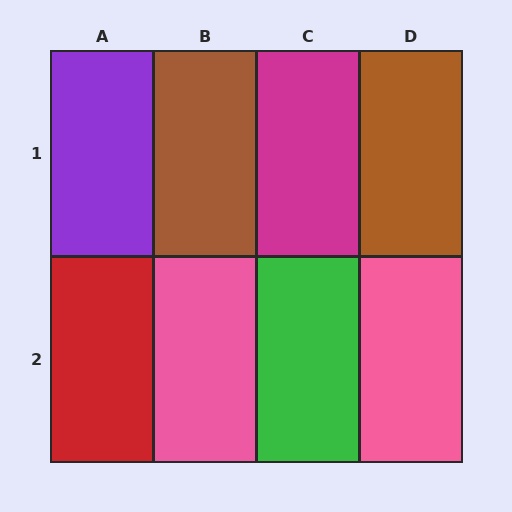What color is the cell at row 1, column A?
Purple.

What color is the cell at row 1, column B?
Brown.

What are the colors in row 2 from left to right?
Red, pink, green, pink.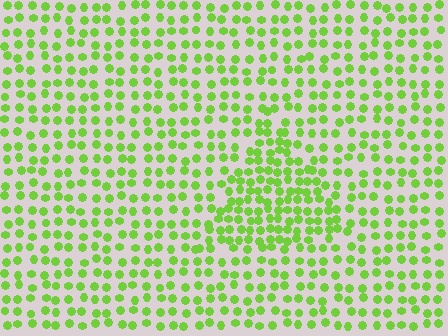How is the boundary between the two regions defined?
The boundary is defined by a change in element density (approximately 1.7x ratio). All elements are the same color, size, and shape.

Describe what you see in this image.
The image contains small lime elements arranged at two different densities. A triangle-shaped region is visible where the elements are more densely packed than the surrounding area.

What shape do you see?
I see a triangle.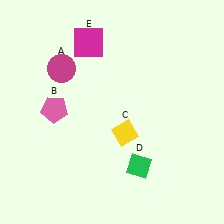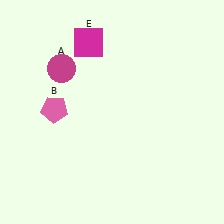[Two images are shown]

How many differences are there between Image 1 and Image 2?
There are 2 differences between the two images.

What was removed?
The green diamond (D), the yellow diamond (C) were removed in Image 2.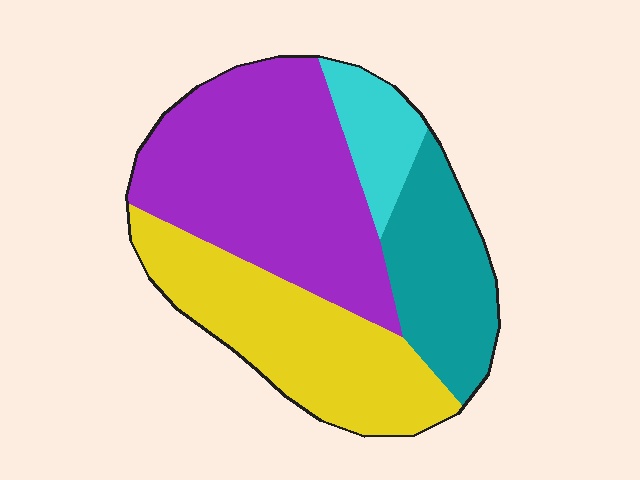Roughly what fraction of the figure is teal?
Teal covers roughly 20% of the figure.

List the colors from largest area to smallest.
From largest to smallest: purple, yellow, teal, cyan.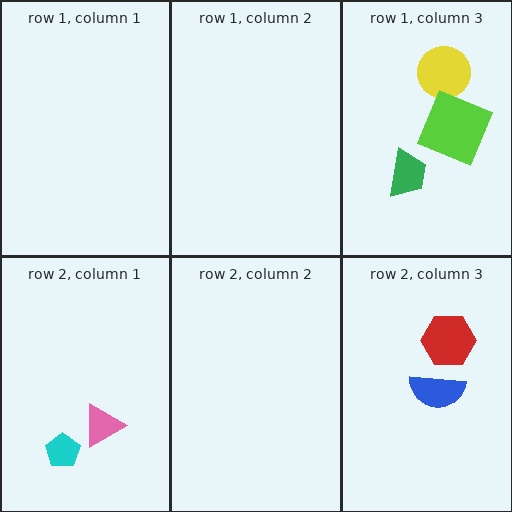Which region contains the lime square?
The row 1, column 3 region.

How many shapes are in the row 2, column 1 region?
2.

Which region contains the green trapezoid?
The row 1, column 3 region.